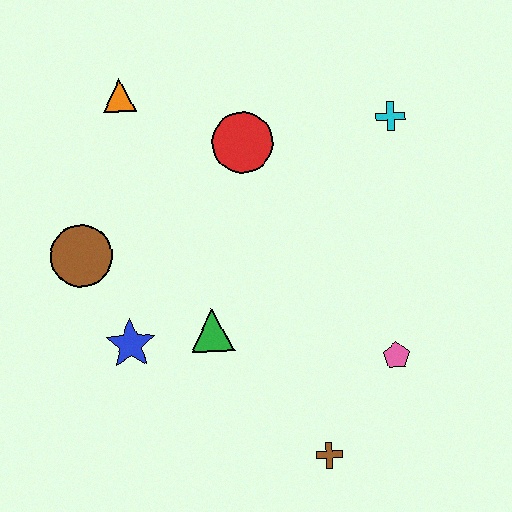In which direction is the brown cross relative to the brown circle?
The brown cross is to the right of the brown circle.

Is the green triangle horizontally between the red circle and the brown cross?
No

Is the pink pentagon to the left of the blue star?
No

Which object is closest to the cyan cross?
The red circle is closest to the cyan cross.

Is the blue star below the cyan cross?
Yes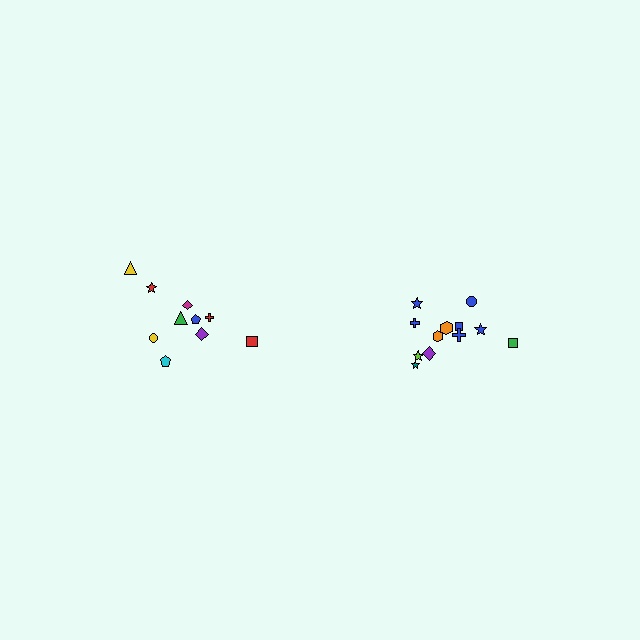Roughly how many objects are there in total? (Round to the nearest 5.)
Roughly 20 objects in total.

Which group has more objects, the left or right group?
The right group.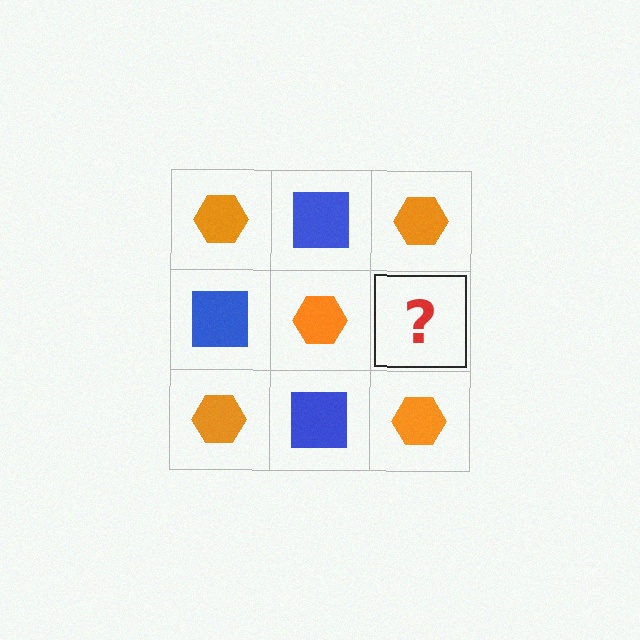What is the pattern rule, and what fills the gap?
The rule is that it alternates orange hexagon and blue square in a checkerboard pattern. The gap should be filled with a blue square.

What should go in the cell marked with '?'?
The missing cell should contain a blue square.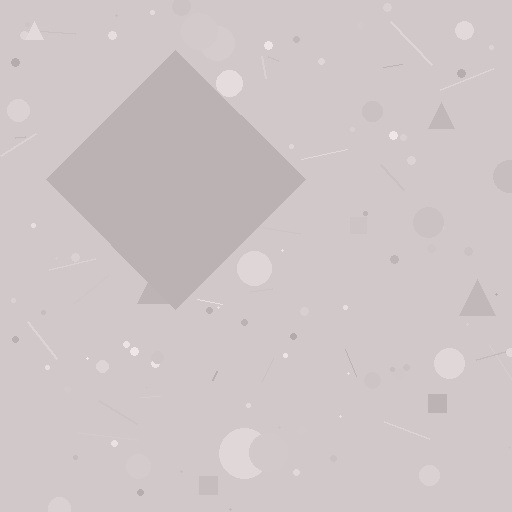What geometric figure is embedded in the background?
A diamond is embedded in the background.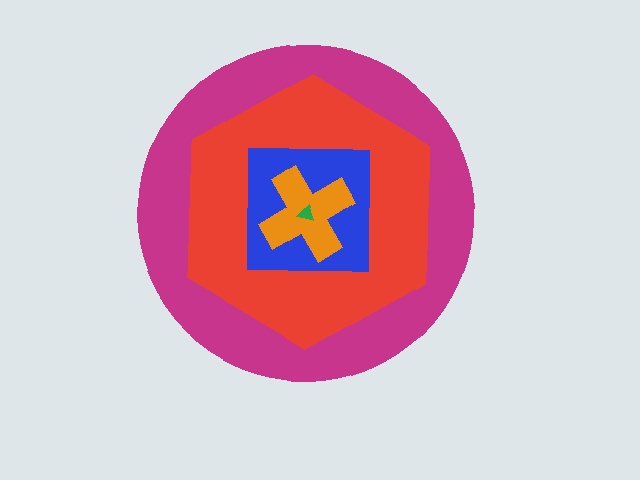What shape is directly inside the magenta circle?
The red hexagon.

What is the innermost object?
The green triangle.